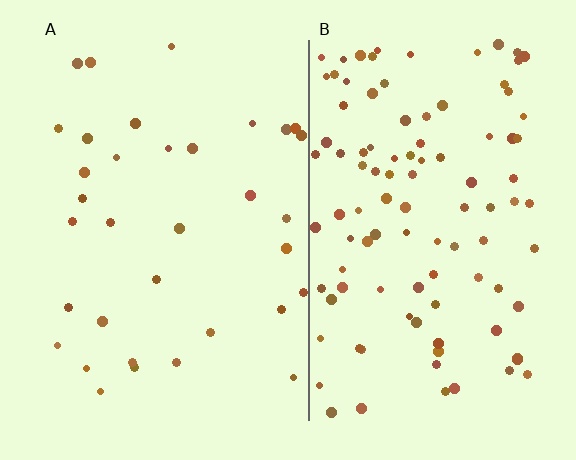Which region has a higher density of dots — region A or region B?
B (the right).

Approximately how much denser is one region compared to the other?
Approximately 3.1× — region B over region A.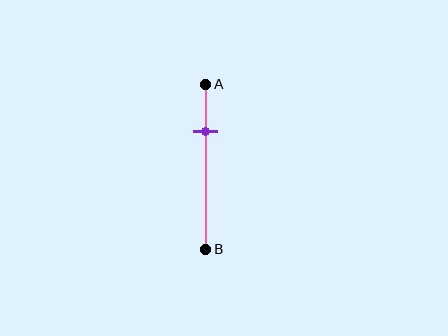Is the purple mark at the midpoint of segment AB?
No, the mark is at about 30% from A, not at the 50% midpoint.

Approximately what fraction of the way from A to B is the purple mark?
The purple mark is approximately 30% of the way from A to B.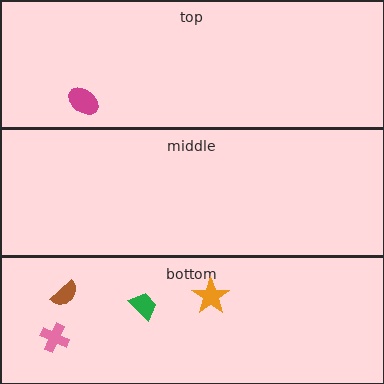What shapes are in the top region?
The magenta ellipse.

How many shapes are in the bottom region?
4.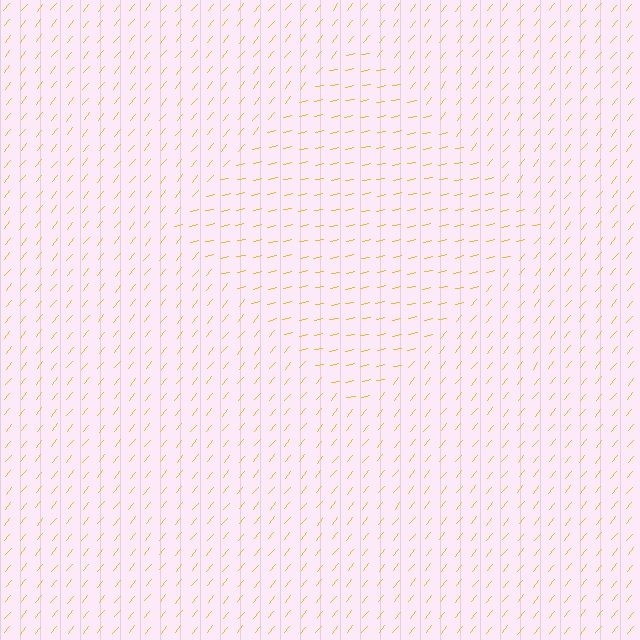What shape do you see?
I see a diamond.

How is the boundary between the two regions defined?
The boundary is defined purely by a change in line orientation (approximately 39 degrees difference). All lines are the same color and thickness.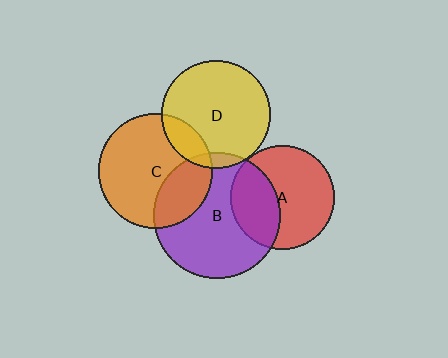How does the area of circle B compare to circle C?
Approximately 1.2 times.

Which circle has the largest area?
Circle B (purple).